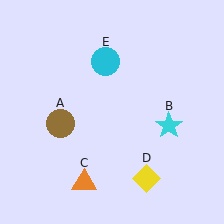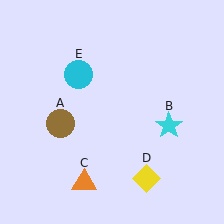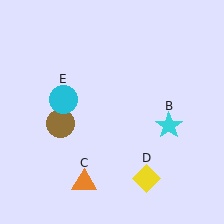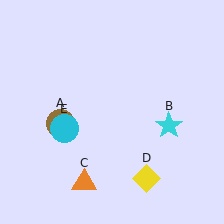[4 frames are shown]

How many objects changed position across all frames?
1 object changed position: cyan circle (object E).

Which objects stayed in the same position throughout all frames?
Brown circle (object A) and cyan star (object B) and orange triangle (object C) and yellow diamond (object D) remained stationary.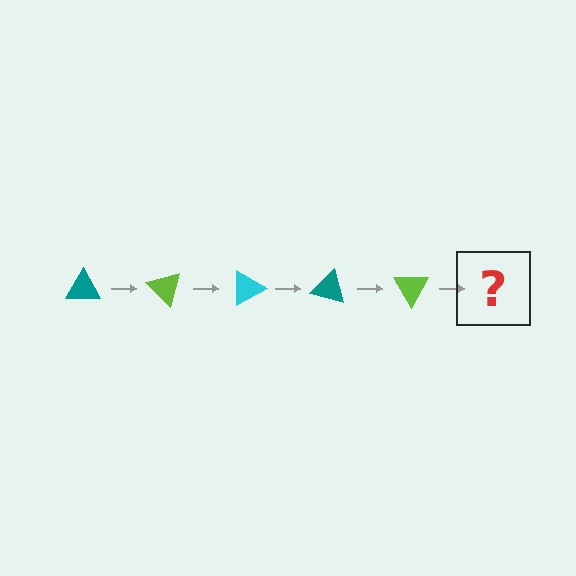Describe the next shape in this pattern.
It should be a cyan triangle, rotated 225 degrees from the start.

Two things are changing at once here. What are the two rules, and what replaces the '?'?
The two rules are that it rotates 45 degrees each step and the color cycles through teal, lime, and cyan. The '?' should be a cyan triangle, rotated 225 degrees from the start.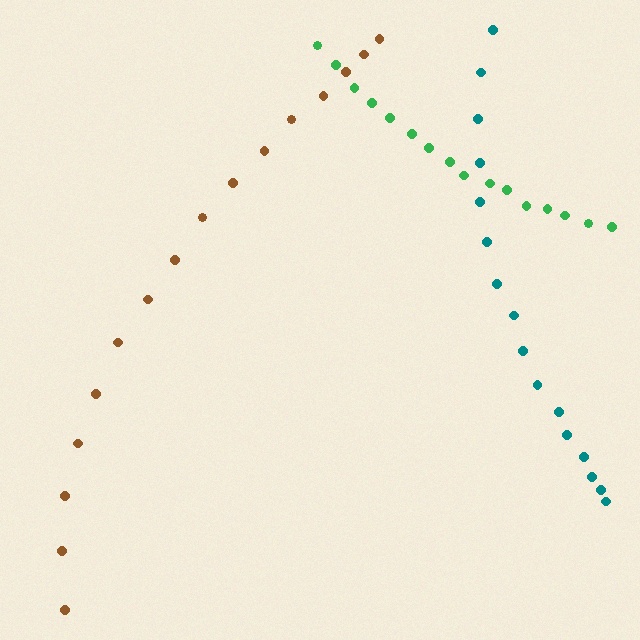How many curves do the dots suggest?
There are 3 distinct paths.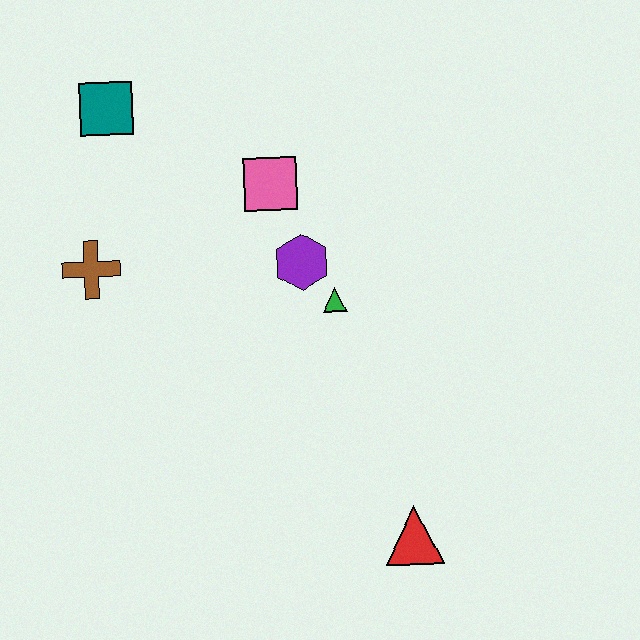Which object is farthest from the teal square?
The red triangle is farthest from the teal square.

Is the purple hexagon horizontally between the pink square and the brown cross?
No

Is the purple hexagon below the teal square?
Yes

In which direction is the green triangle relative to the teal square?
The green triangle is to the right of the teal square.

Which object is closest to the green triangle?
The purple hexagon is closest to the green triangle.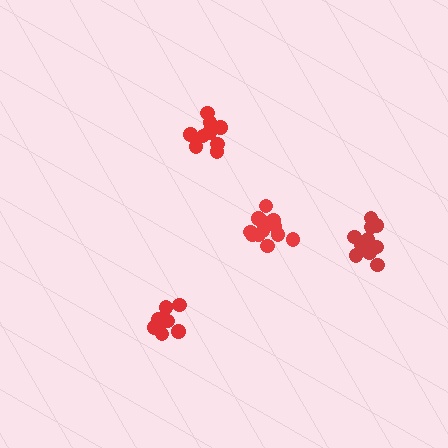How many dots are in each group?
Group 1: 8 dots, Group 2: 10 dots, Group 3: 9 dots, Group 4: 12 dots (39 total).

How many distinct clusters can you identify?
There are 4 distinct clusters.